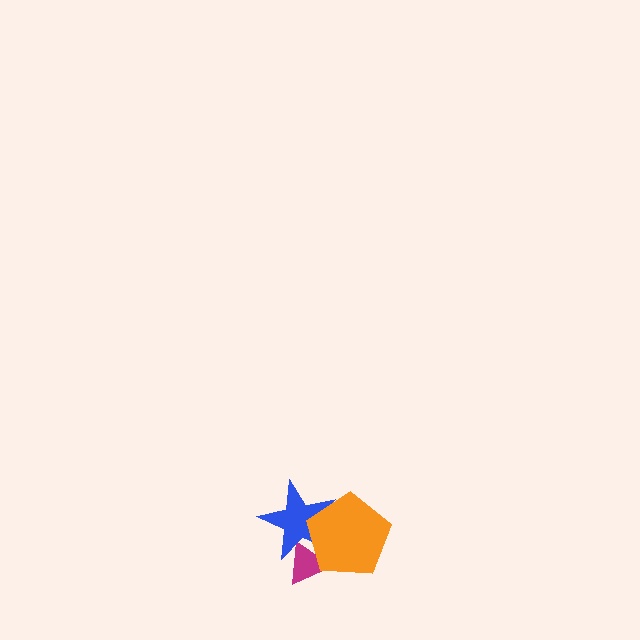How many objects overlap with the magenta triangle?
2 objects overlap with the magenta triangle.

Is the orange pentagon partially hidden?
No, no other shape covers it.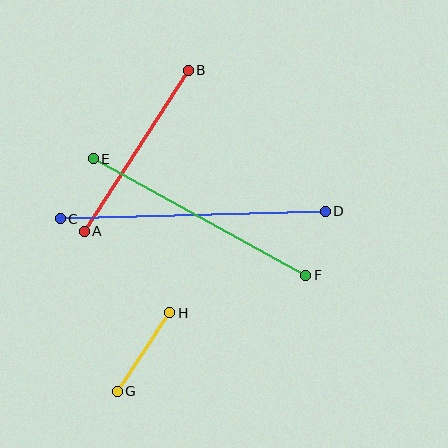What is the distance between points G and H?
The distance is approximately 94 pixels.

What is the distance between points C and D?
The distance is approximately 265 pixels.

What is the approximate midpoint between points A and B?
The midpoint is at approximately (136, 151) pixels.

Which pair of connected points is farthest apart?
Points C and D are farthest apart.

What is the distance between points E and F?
The distance is approximately 242 pixels.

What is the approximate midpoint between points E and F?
The midpoint is at approximately (199, 217) pixels.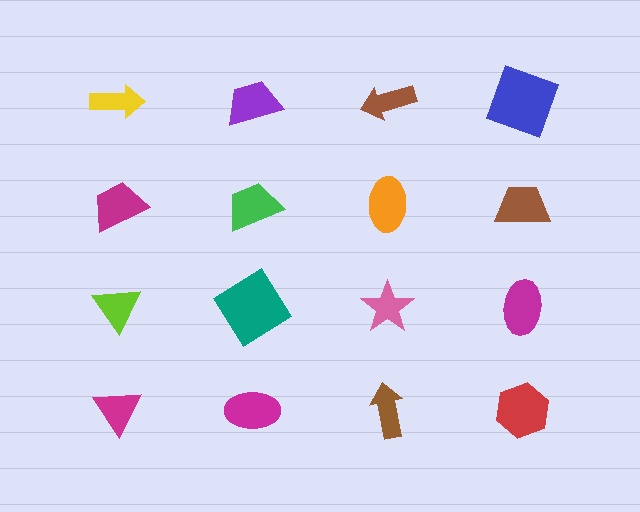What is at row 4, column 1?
A magenta triangle.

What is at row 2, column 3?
An orange ellipse.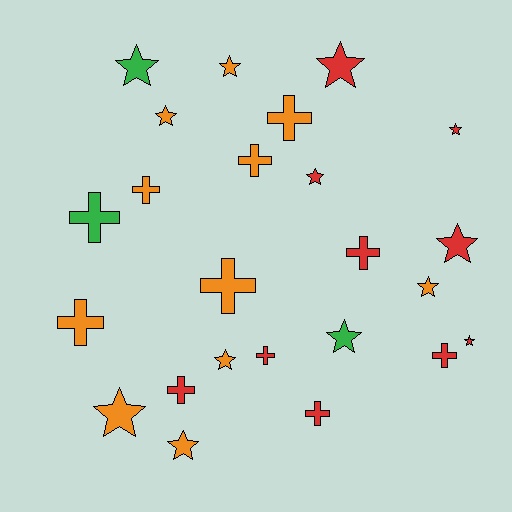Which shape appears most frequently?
Star, with 13 objects.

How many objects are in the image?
There are 24 objects.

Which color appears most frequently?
Orange, with 11 objects.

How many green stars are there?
There are 2 green stars.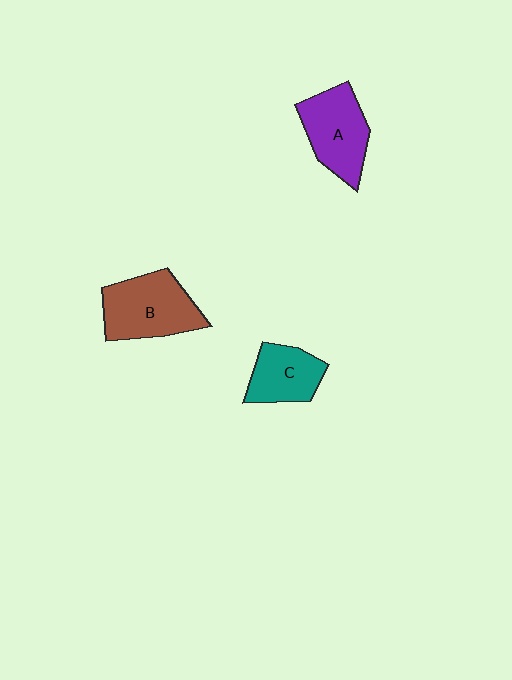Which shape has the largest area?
Shape B (brown).